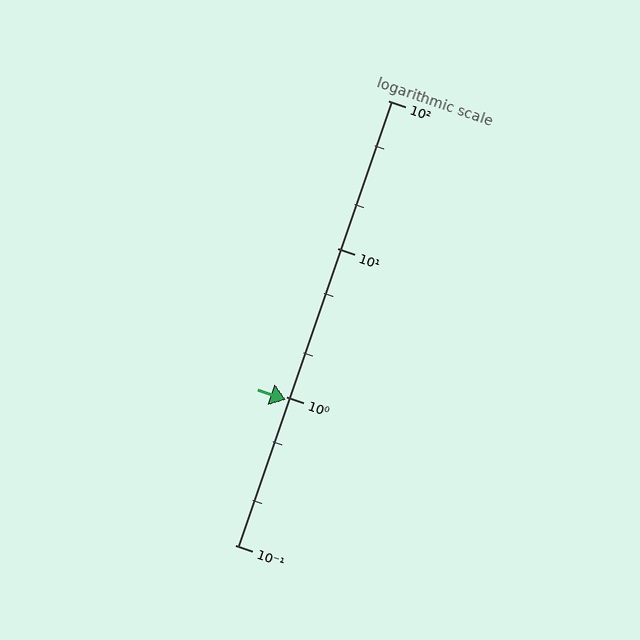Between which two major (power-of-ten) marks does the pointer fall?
The pointer is between 0.1 and 1.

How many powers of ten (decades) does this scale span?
The scale spans 3 decades, from 0.1 to 100.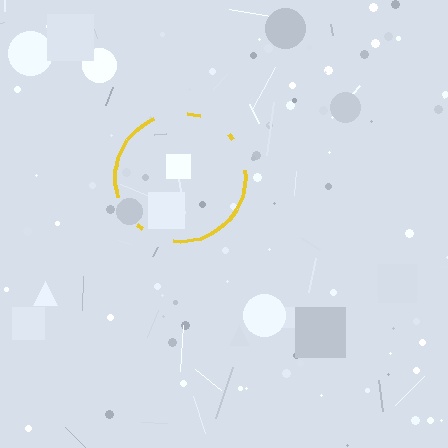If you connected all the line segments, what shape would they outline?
They would outline a circle.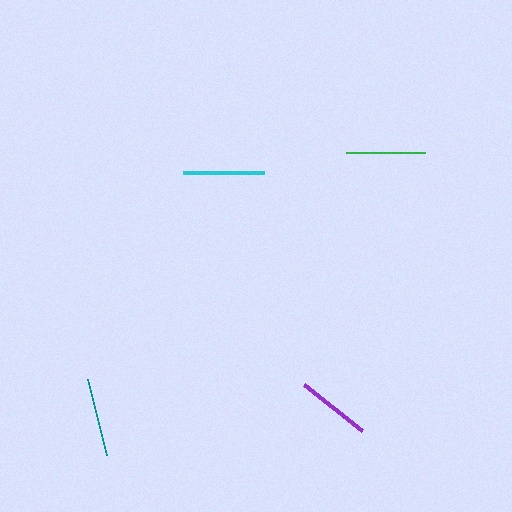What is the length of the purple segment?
The purple segment is approximately 74 pixels long.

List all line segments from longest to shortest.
From longest to shortest: cyan, green, teal, purple.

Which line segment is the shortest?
The purple line is the shortest at approximately 74 pixels.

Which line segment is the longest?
The cyan line is the longest at approximately 81 pixels.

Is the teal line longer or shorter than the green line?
The green line is longer than the teal line.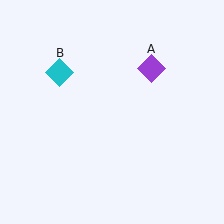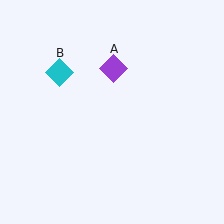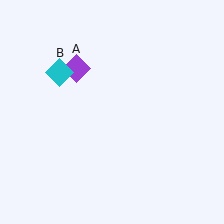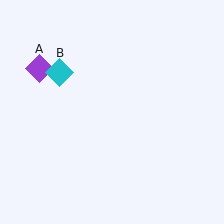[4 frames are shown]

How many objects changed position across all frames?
1 object changed position: purple diamond (object A).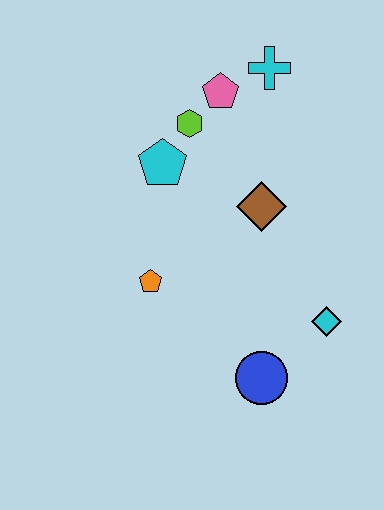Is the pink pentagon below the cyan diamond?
No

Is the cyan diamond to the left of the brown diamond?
No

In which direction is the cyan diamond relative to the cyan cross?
The cyan diamond is below the cyan cross.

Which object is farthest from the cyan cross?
The blue circle is farthest from the cyan cross.